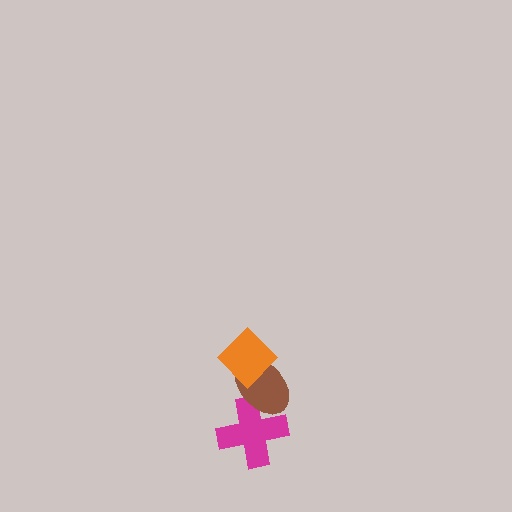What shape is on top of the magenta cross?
The brown ellipse is on top of the magenta cross.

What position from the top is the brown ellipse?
The brown ellipse is 2nd from the top.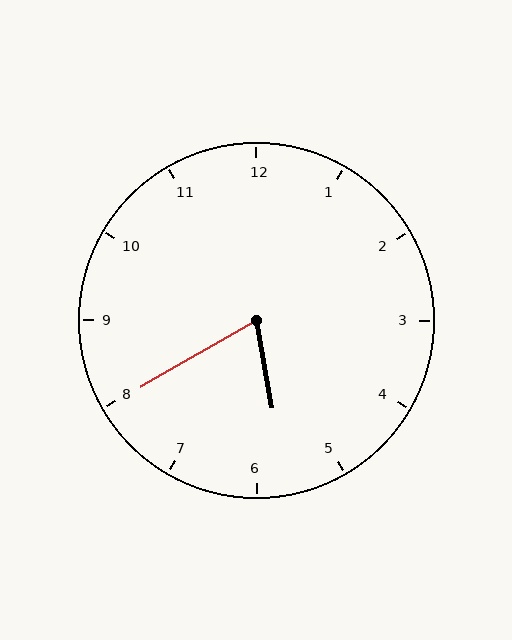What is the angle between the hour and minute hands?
Approximately 70 degrees.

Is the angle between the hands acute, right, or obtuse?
It is acute.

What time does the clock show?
5:40.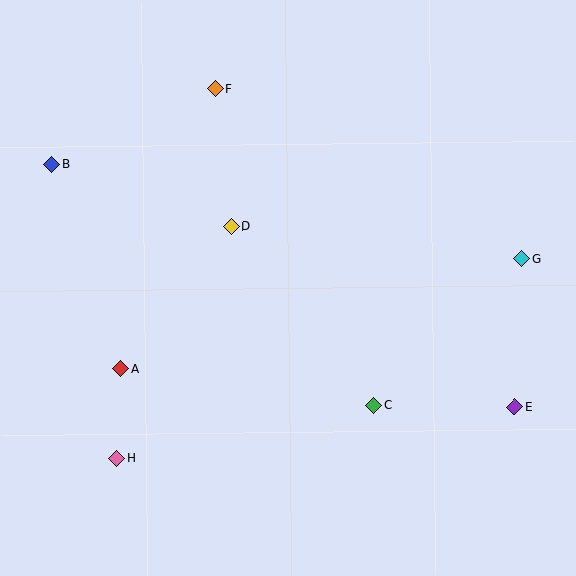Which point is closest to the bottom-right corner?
Point E is closest to the bottom-right corner.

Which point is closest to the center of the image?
Point D at (231, 226) is closest to the center.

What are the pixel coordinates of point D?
Point D is at (231, 226).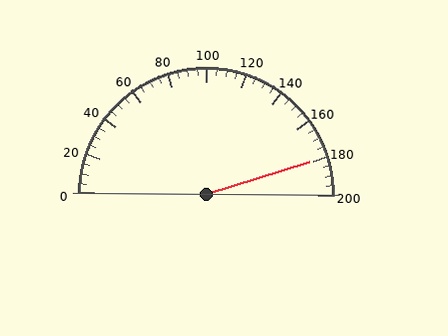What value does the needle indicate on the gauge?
The needle indicates approximately 180.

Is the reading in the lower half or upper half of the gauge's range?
The reading is in the upper half of the range (0 to 200).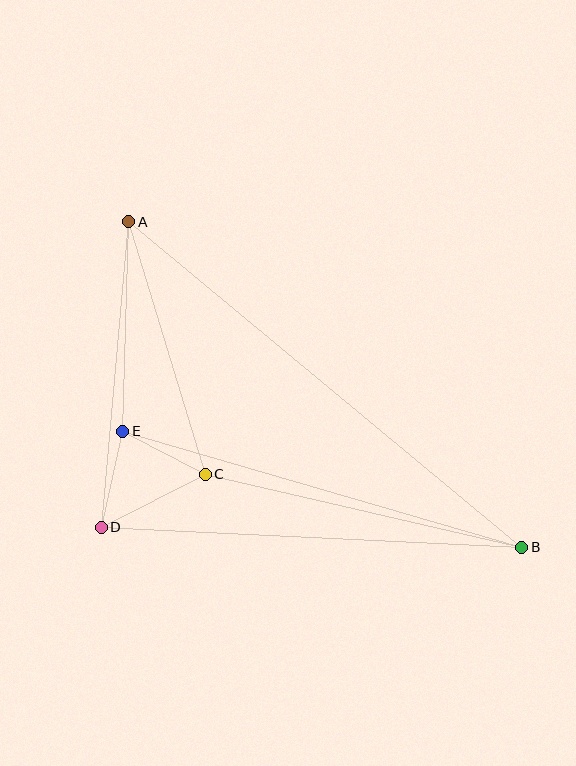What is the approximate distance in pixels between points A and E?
The distance between A and E is approximately 210 pixels.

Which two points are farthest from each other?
Points A and B are farthest from each other.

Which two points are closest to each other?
Points C and E are closest to each other.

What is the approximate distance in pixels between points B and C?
The distance between B and C is approximately 325 pixels.